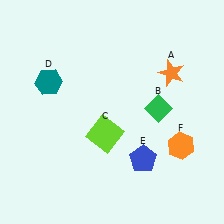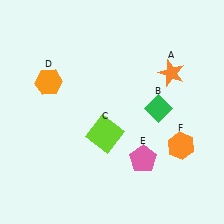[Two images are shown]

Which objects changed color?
D changed from teal to orange. E changed from blue to pink.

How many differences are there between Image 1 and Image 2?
There are 2 differences between the two images.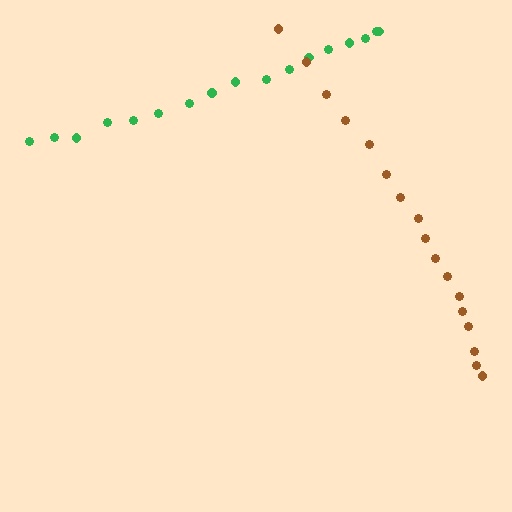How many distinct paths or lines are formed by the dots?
There are 2 distinct paths.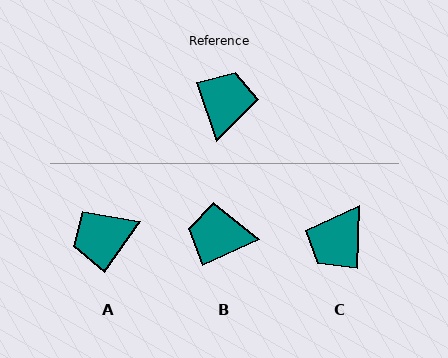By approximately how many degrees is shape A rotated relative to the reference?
Approximately 126 degrees counter-clockwise.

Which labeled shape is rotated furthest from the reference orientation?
C, about 160 degrees away.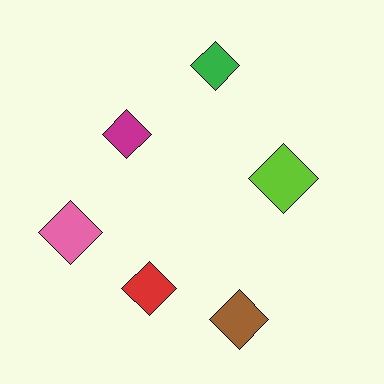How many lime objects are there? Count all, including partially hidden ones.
There is 1 lime object.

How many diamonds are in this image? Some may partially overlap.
There are 6 diamonds.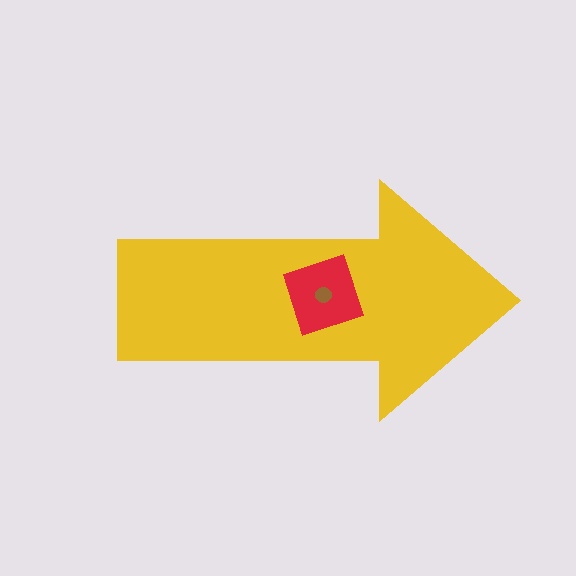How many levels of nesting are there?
3.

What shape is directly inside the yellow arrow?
The red square.